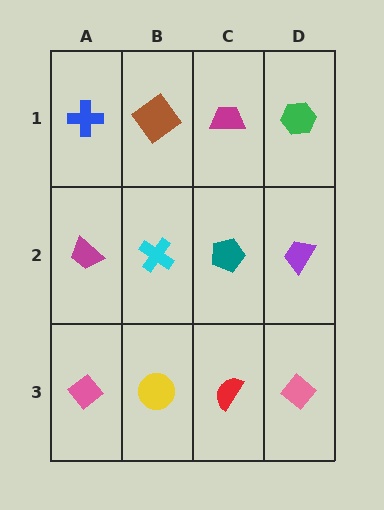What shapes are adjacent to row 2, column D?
A green hexagon (row 1, column D), a pink diamond (row 3, column D), a teal pentagon (row 2, column C).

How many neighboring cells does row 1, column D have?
2.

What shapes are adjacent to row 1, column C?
A teal pentagon (row 2, column C), a brown diamond (row 1, column B), a green hexagon (row 1, column D).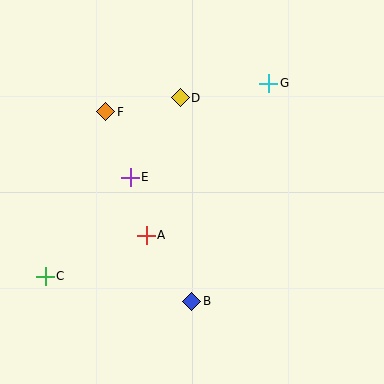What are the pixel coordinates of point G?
Point G is at (269, 83).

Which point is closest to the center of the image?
Point A at (146, 235) is closest to the center.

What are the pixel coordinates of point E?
Point E is at (130, 177).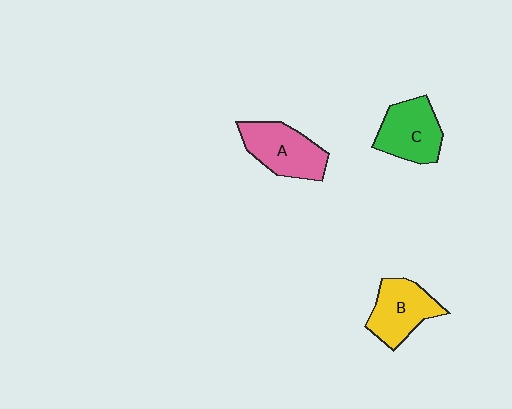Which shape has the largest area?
Shape A (pink).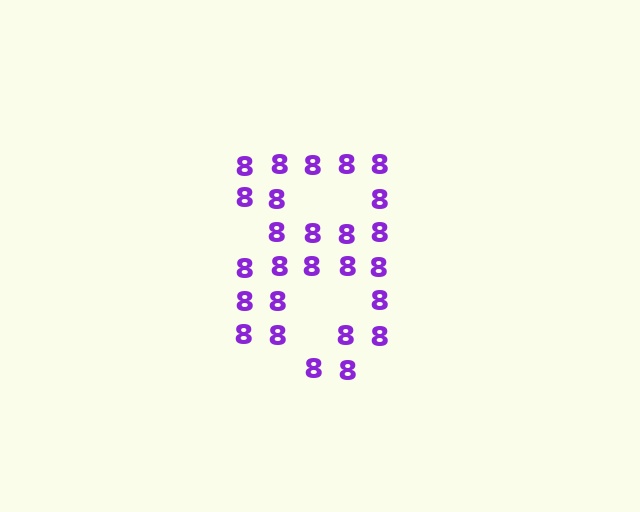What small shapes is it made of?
It is made of small digit 8's.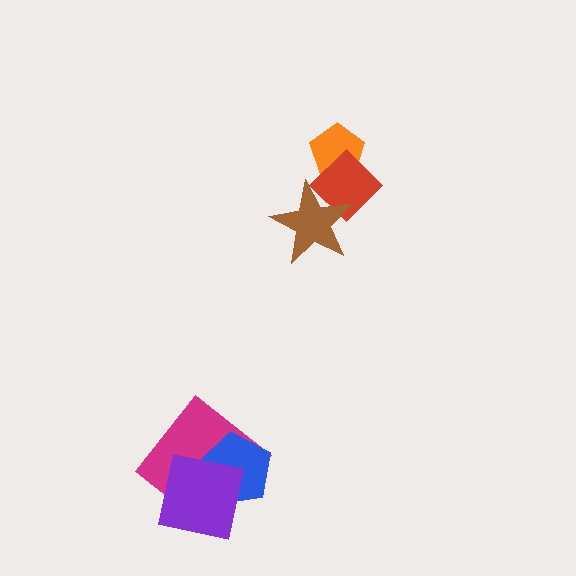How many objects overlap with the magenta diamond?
2 objects overlap with the magenta diamond.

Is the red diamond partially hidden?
Yes, it is partially covered by another shape.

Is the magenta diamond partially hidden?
Yes, it is partially covered by another shape.